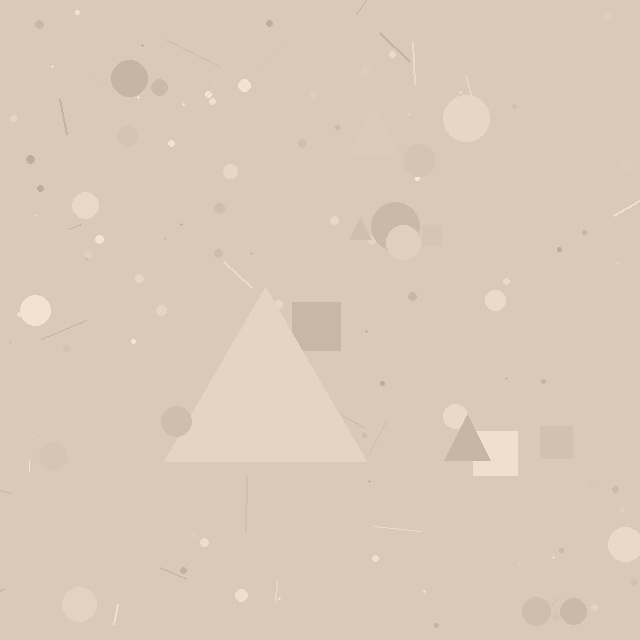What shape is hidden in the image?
A triangle is hidden in the image.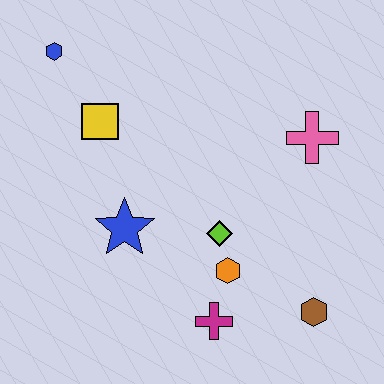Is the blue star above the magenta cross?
Yes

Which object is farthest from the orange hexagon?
The blue hexagon is farthest from the orange hexagon.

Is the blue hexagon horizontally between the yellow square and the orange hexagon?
No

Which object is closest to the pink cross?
The lime diamond is closest to the pink cross.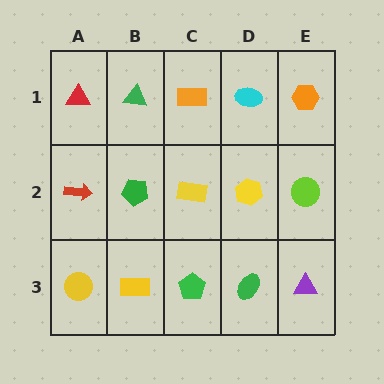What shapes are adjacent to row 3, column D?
A yellow hexagon (row 2, column D), a green pentagon (row 3, column C), a purple triangle (row 3, column E).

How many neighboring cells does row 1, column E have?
2.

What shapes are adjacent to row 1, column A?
A red arrow (row 2, column A), a green triangle (row 1, column B).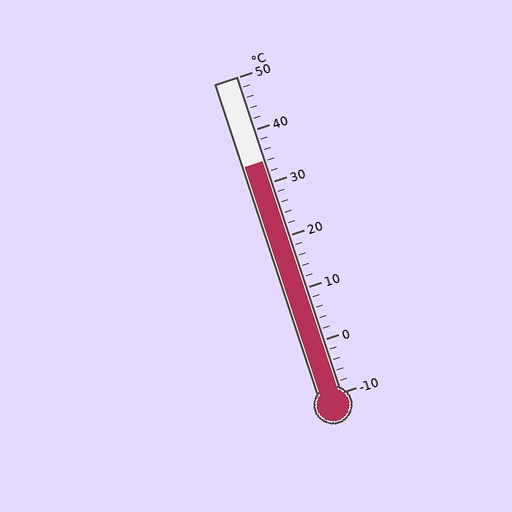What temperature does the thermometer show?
The thermometer shows approximately 34°C.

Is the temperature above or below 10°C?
The temperature is above 10°C.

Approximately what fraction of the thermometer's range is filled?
The thermometer is filled to approximately 75% of its range.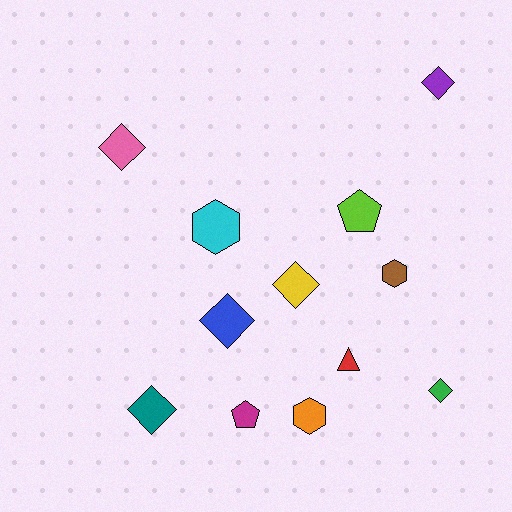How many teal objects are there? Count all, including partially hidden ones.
There is 1 teal object.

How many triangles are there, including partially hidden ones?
There is 1 triangle.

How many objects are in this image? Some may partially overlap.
There are 12 objects.